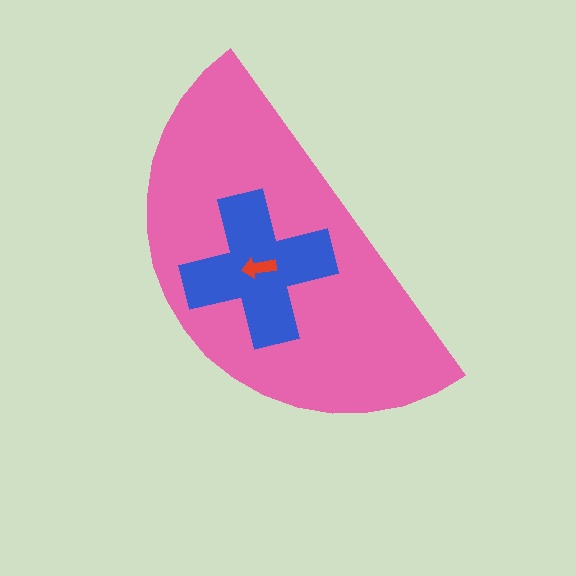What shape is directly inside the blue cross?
The red arrow.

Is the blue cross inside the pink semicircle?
Yes.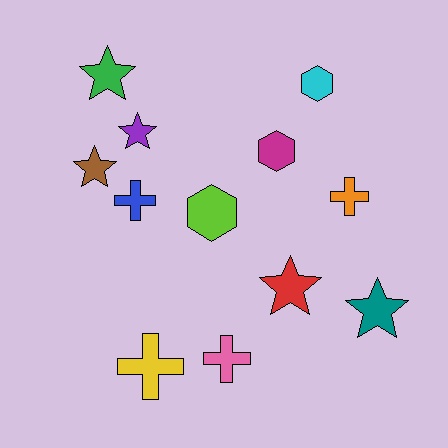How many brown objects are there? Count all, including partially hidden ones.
There is 1 brown object.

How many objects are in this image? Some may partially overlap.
There are 12 objects.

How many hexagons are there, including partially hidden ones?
There are 3 hexagons.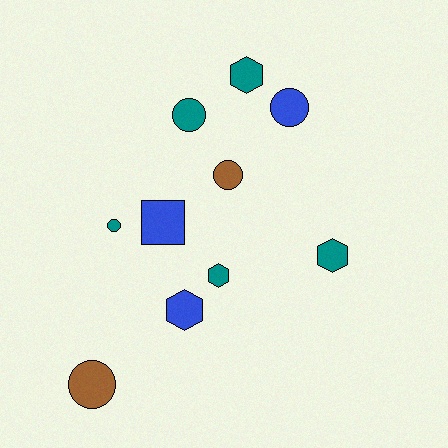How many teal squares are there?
There are no teal squares.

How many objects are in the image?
There are 10 objects.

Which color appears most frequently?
Teal, with 5 objects.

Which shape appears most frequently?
Circle, with 5 objects.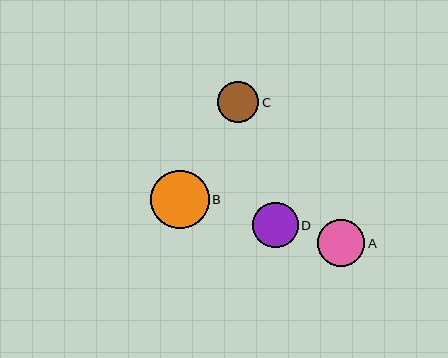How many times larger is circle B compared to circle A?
Circle B is approximately 1.2 times the size of circle A.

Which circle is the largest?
Circle B is the largest with a size of approximately 59 pixels.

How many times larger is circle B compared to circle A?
Circle B is approximately 1.2 times the size of circle A.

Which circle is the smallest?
Circle C is the smallest with a size of approximately 41 pixels.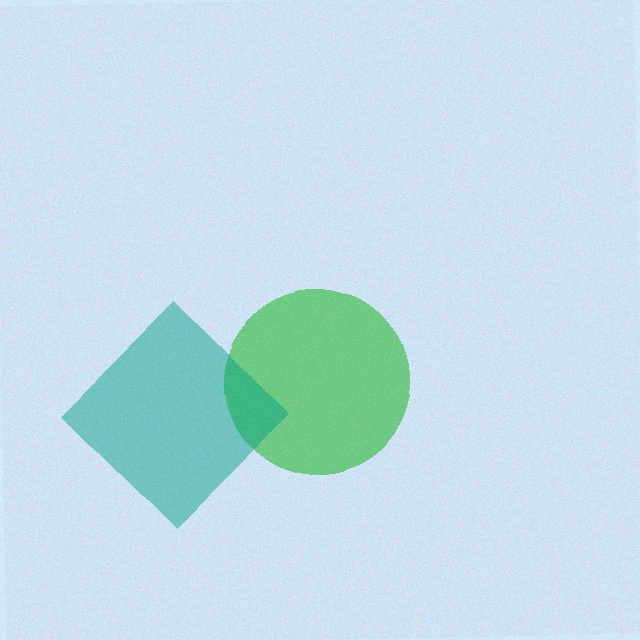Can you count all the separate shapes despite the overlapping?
Yes, there are 2 separate shapes.